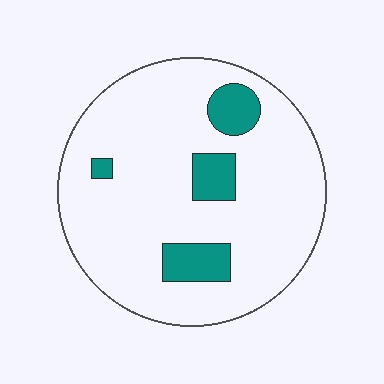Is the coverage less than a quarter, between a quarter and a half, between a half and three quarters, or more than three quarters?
Less than a quarter.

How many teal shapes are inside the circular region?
4.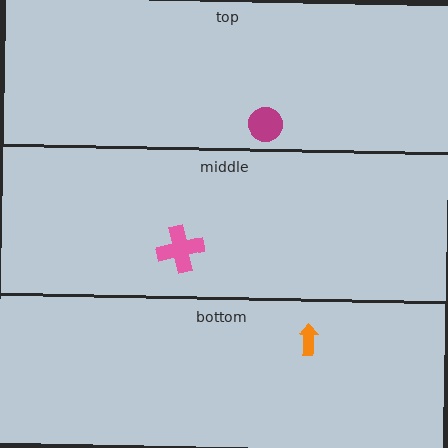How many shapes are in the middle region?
1.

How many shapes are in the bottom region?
1.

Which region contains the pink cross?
The middle region.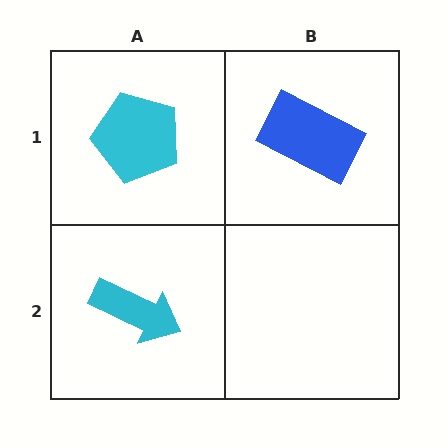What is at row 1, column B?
A blue rectangle.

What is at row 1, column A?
A cyan pentagon.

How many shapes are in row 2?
1 shape.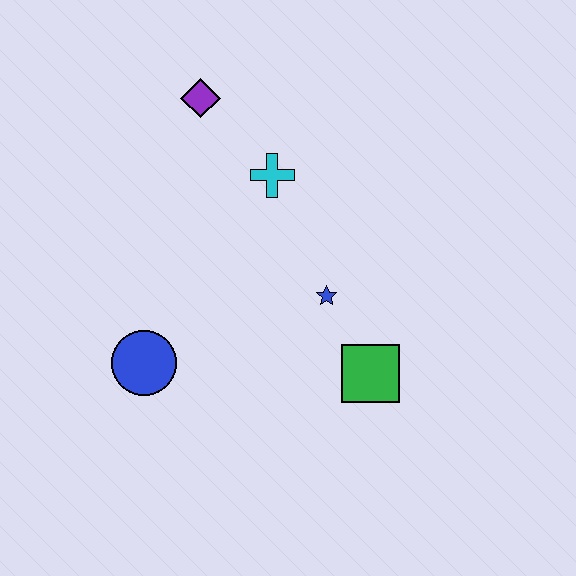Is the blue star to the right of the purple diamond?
Yes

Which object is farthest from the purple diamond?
The green square is farthest from the purple diamond.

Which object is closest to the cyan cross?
The purple diamond is closest to the cyan cross.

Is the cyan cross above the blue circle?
Yes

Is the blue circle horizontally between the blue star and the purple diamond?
No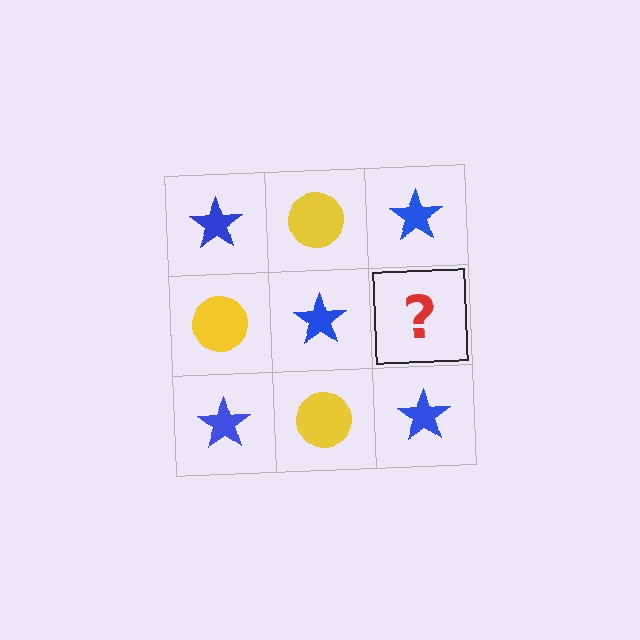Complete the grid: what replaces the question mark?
The question mark should be replaced with a yellow circle.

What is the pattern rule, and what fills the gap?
The rule is that it alternates blue star and yellow circle in a checkerboard pattern. The gap should be filled with a yellow circle.